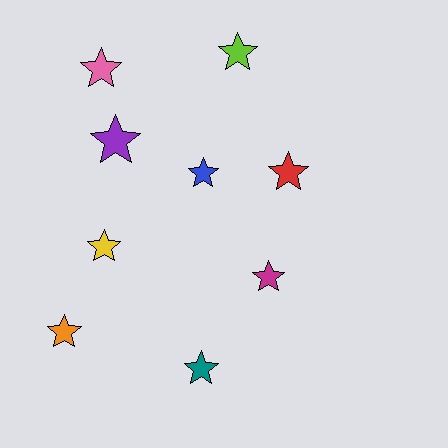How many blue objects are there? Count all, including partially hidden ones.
There is 1 blue object.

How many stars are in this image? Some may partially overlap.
There are 9 stars.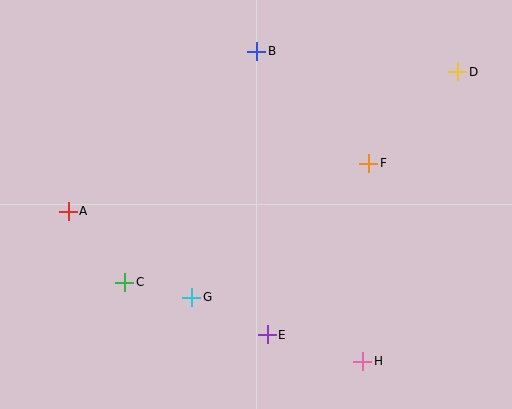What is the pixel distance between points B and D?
The distance between B and D is 202 pixels.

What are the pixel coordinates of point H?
Point H is at (363, 362).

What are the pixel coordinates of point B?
Point B is at (257, 51).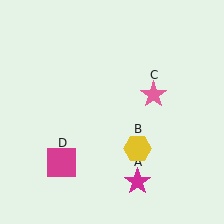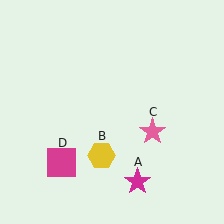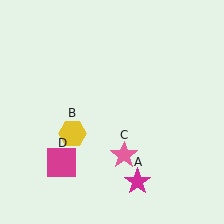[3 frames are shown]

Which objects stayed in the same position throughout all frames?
Magenta star (object A) and magenta square (object D) remained stationary.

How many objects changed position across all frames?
2 objects changed position: yellow hexagon (object B), pink star (object C).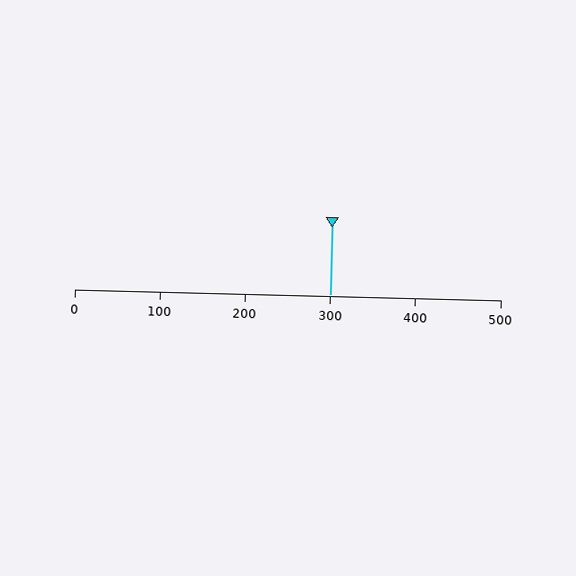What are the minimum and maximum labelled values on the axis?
The axis runs from 0 to 500.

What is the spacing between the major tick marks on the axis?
The major ticks are spaced 100 apart.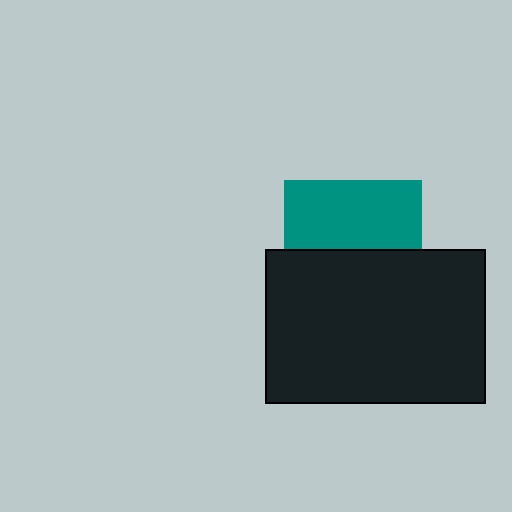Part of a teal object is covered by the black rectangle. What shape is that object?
It is a square.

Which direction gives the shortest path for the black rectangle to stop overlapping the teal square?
Moving down gives the shortest separation.